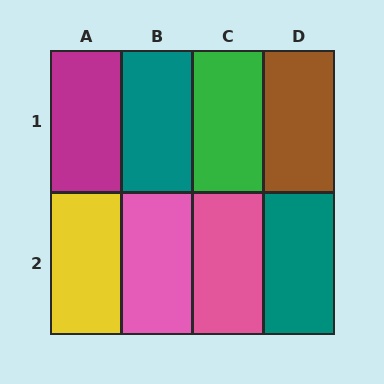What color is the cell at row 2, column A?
Yellow.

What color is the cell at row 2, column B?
Pink.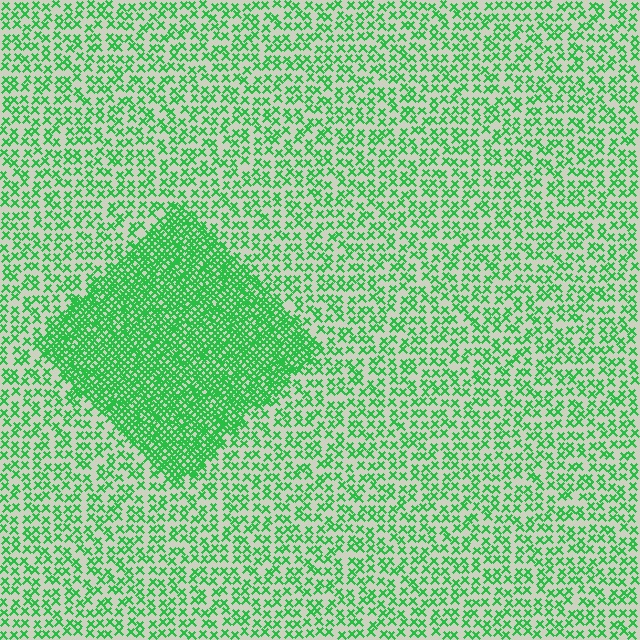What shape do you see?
I see a diamond.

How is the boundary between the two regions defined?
The boundary is defined by a change in element density (approximately 2.5x ratio). All elements are the same color, size, and shape.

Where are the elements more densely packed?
The elements are more densely packed inside the diamond boundary.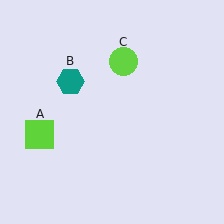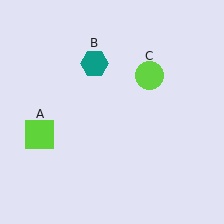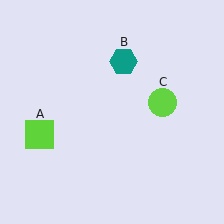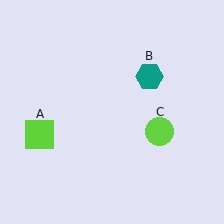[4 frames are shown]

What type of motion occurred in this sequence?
The teal hexagon (object B), lime circle (object C) rotated clockwise around the center of the scene.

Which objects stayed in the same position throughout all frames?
Lime square (object A) remained stationary.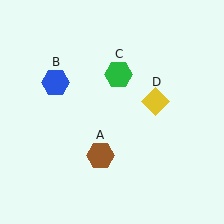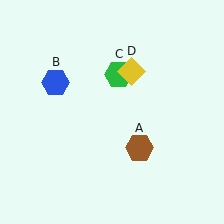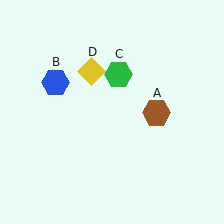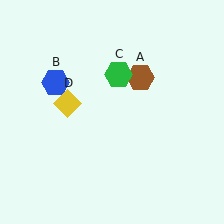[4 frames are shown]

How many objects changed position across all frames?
2 objects changed position: brown hexagon (object A), yellow diamond (object D).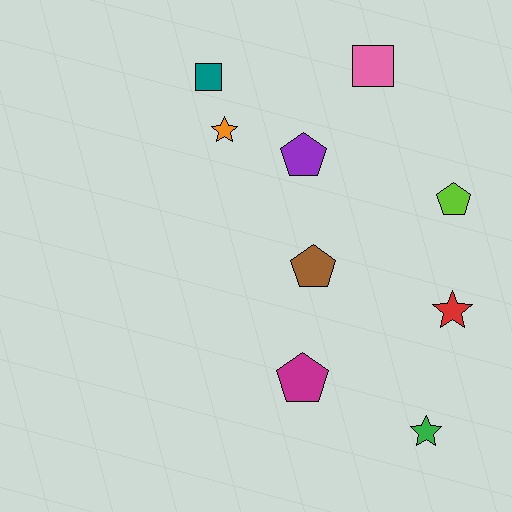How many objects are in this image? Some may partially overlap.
There are 9 objects.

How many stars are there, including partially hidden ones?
There are 3 stars.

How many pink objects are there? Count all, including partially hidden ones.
There is 1 pink object.